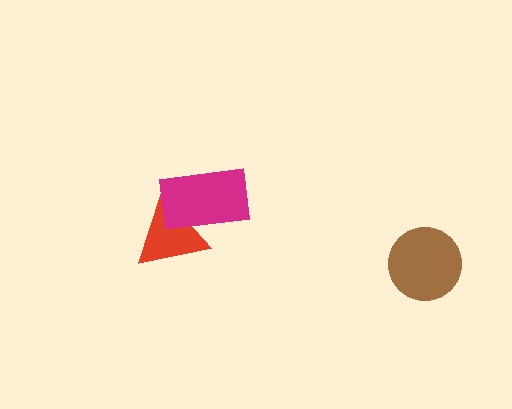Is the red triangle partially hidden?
Yes, it is partially covered by another shape.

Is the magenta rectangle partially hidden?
No, no other shape covers it.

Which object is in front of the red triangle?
The magenta rectangle is in front of the red triangle.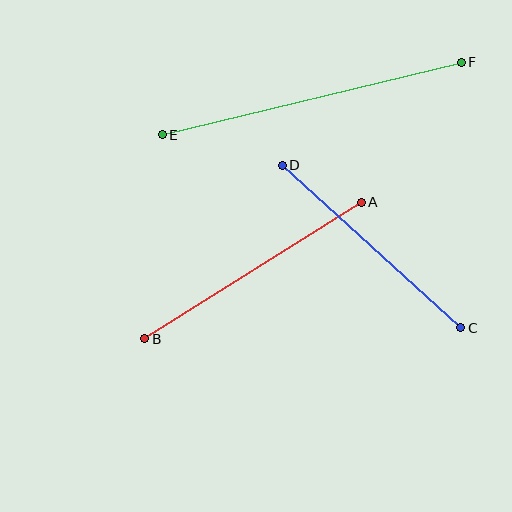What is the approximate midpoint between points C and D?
The midpoint is at approximately (372, 247) pixels.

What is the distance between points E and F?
The distance is approximately 308 pixels.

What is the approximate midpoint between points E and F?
The midpoint is at approximately (312, 98) pixels.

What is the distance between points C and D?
The distance is approximately 242 pixels.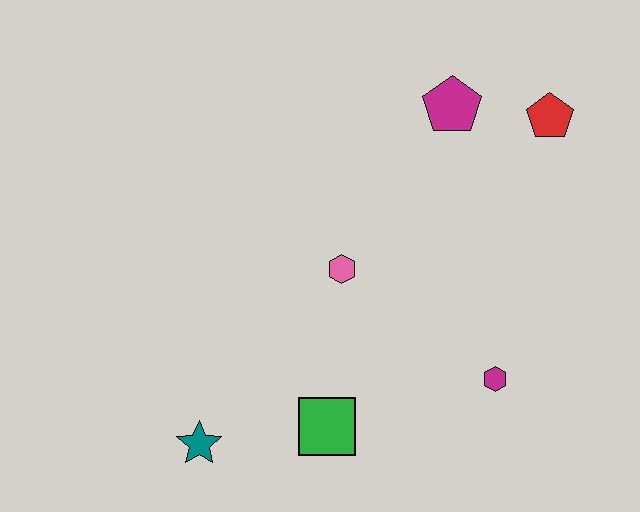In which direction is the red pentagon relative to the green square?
The red pentagon is above the green square.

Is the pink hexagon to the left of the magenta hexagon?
Yes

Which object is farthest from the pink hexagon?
The red pentagon is farthest from the pink hexagon.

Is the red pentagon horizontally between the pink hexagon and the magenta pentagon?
No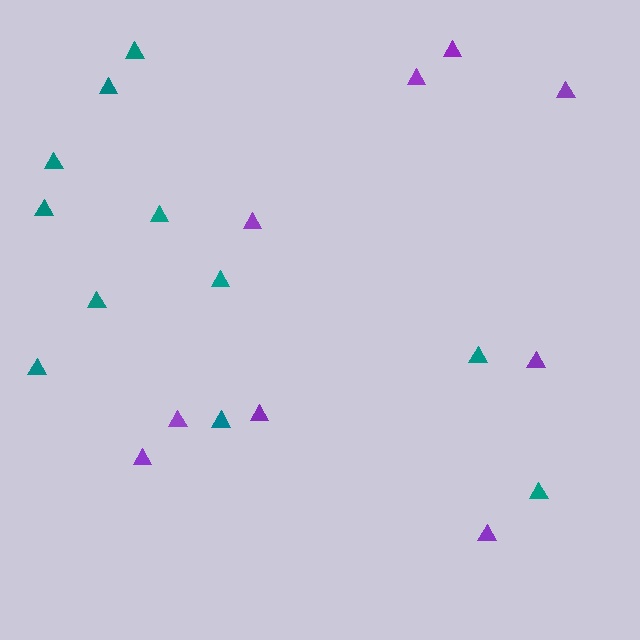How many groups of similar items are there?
There are 2 groups: one group of purple triangles (9) and one group of teal triangles (11).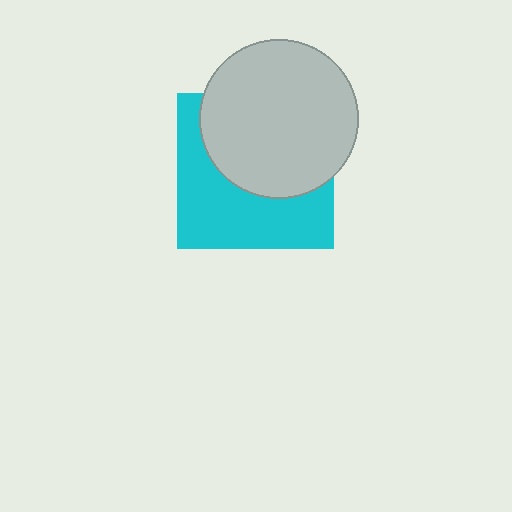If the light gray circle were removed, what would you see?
You would see the complete cyan square.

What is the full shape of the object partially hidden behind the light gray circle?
The partially hidden object is a cyan square.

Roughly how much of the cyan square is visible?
About half of it is visible (roughly 49%).